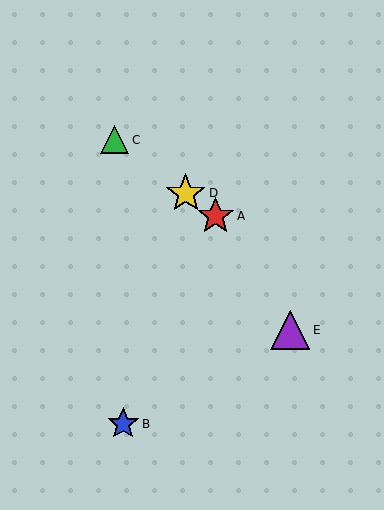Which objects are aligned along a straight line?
Objects A, C, D are aligned along a straight line.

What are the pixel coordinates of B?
Object B is at (123, 424).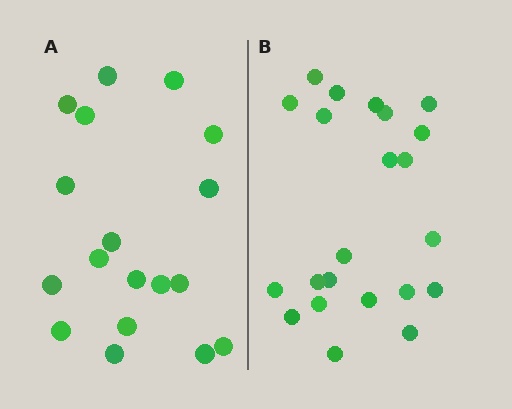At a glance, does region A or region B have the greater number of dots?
Region B (the right region) has more dots.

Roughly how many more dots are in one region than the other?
Region B has about 4 more dots than region A.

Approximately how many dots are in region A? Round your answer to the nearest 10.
About 20 dots. (The exact count is 18, which rounds to 20.)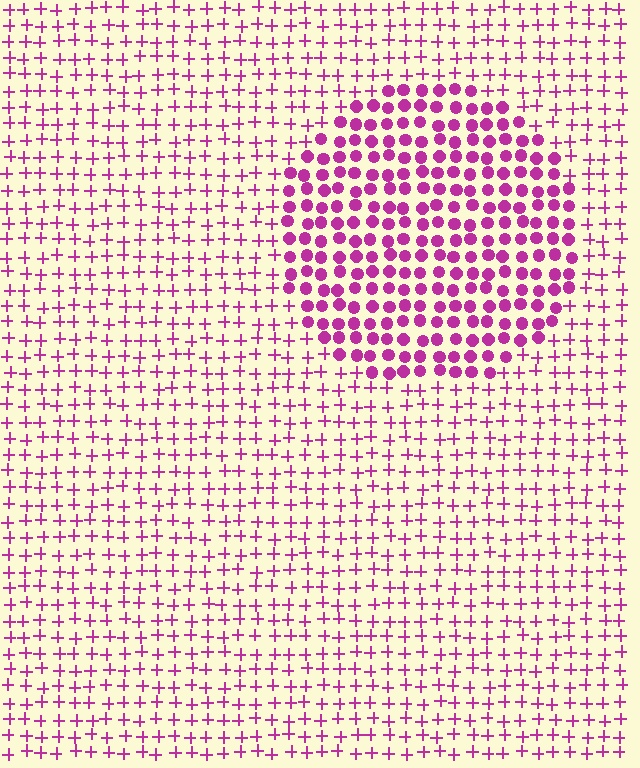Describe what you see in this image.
The image is filled with small magenta elements arranged in a uniform grid. A circle-shaped region contains circles, while the surrounding area contains plus signs. The boundary is defined purely by the change in element shape.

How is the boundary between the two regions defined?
The boundary is defined by a change in element shape: circles inside vs. plus signs outside. All elements share the same color and spacing.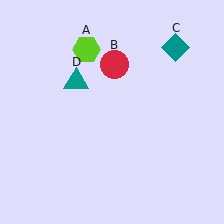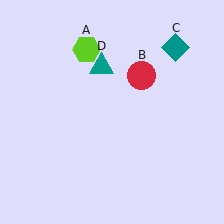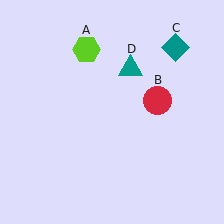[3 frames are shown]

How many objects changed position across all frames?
2 objects changed position: red circle (object B), teal triangle (object D).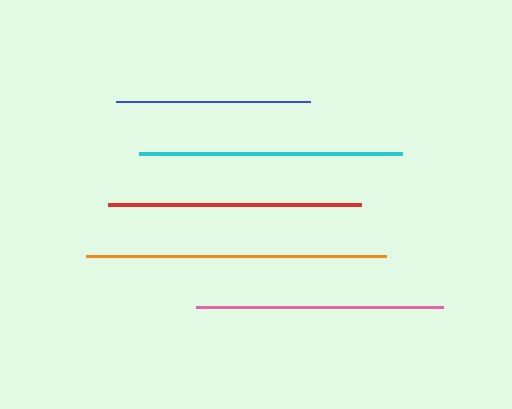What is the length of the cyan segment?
The cyan segment is approximately 263 pixels long.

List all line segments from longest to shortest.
From longest to shortest: orange, cyan, red, pink, blue.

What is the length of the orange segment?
The orange segment is approximately 300 pixels long.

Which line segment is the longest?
The orange line is the longest at approximately 300 pixels.